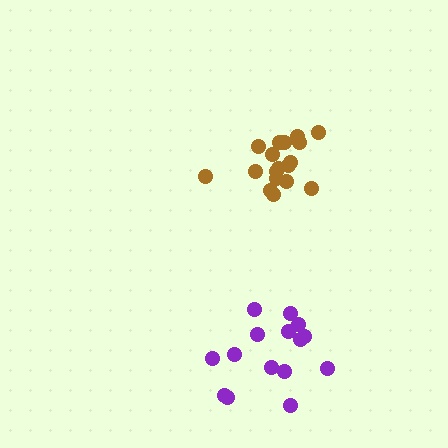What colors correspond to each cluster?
The clusters are colored: purple, brown.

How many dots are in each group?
Group 1: 15 dots, Group 2: 18 dots (33 total).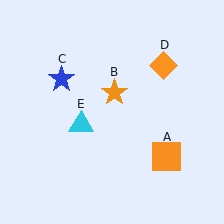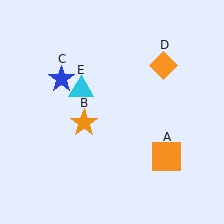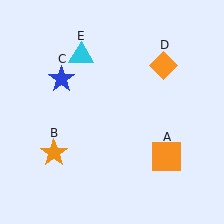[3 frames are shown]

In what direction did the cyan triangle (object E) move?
The cyan triangle (object E) moved up.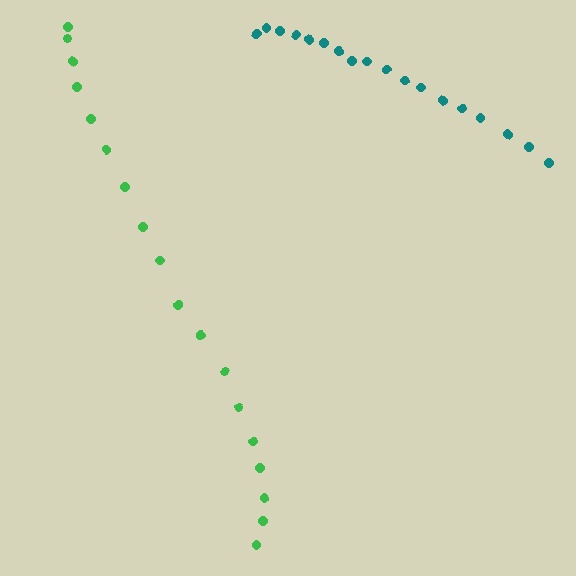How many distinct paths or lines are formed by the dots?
There are 2 distinct paths.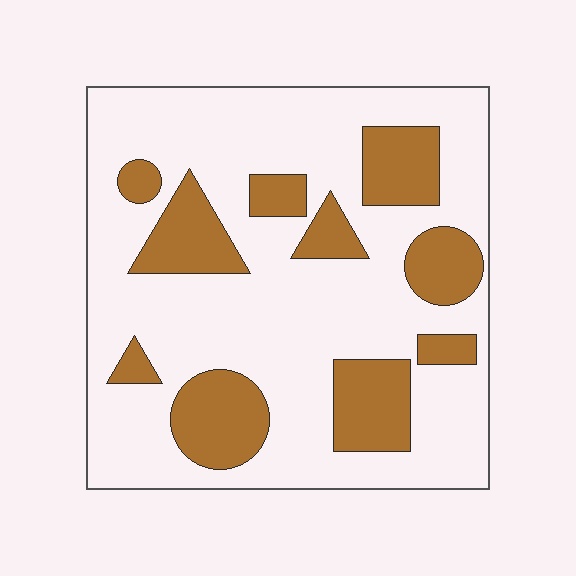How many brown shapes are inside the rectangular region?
10.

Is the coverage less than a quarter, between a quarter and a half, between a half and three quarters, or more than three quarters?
Between a quarter and a half.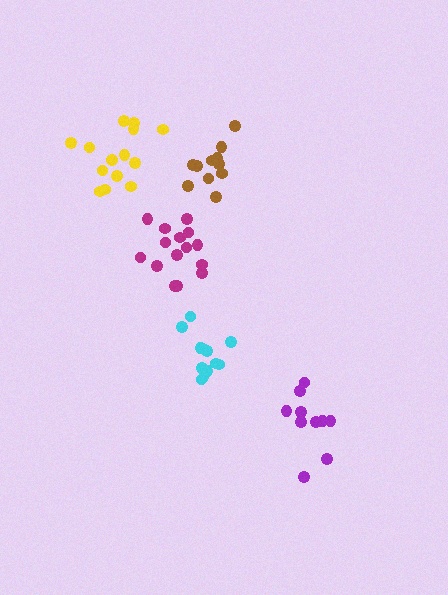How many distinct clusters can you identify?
There are 5 distinct clusters.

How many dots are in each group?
Group 1: 11 dots, Group 2: 10 dots, Group 3: 13 dots, Group 4: 15 dots, Group 5: 14 dots (63 total).